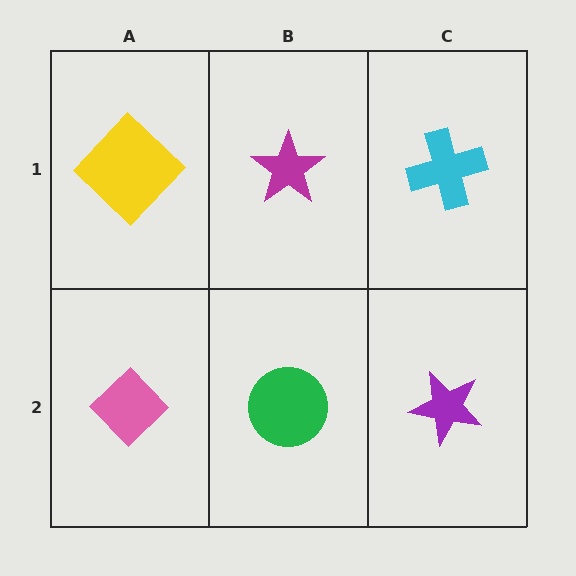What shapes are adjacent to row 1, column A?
A pink diamond (row 2, column A), a magenta star (row 1, column B).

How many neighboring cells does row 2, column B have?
3.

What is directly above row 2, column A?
A yellow diamond.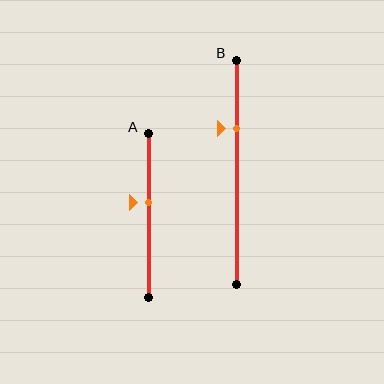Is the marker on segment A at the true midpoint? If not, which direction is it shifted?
No, the marker on segment A is shifted upward by about 8% of the segment length.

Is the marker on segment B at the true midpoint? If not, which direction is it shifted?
No, the marker on segment B is shifted upward by about 20% of the segment length.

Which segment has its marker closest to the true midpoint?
Segment A has its marker closest to the true midpoint.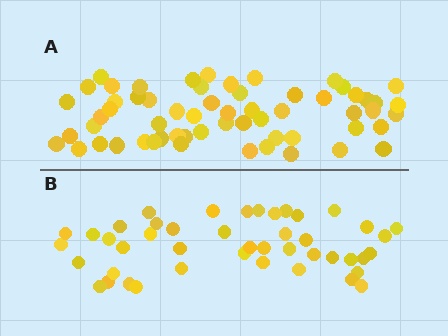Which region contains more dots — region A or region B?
Region A (the top region) has more dots.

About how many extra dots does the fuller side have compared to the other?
Region A has approximately 15 more dots than region B.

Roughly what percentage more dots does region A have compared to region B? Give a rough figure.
About 35% more.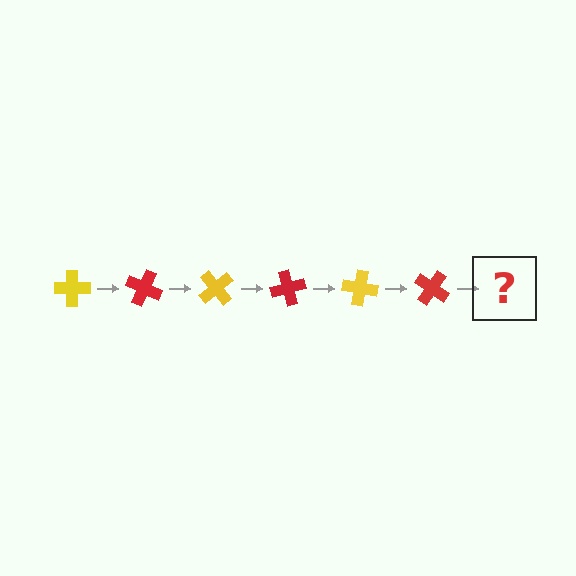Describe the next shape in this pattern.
It should be a yellow cross, rotated 150 degrees from the start.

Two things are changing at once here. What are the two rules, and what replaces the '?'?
The two rules are that it rotates 25 degrees each step and the color cycles through yellow and red. The '?' should be a yellow cross, rotated 150 degrees from the start.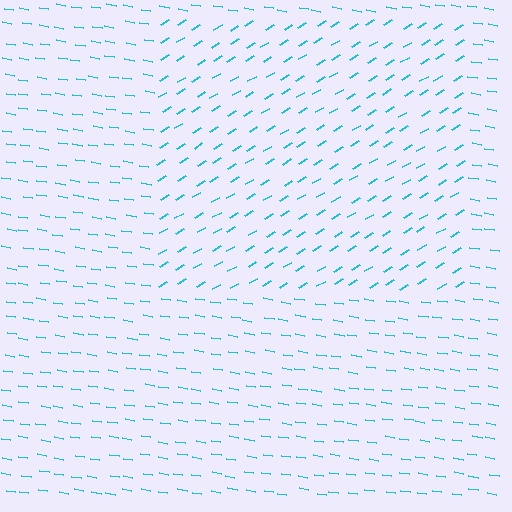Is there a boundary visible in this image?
Yes, there is a texture boundary formed by a change in line orientation.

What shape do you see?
I see a rectangle.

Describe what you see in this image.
The image is filled with small cyan line segments. A rectangle region in the image has lines oriented differently from the surrounding lines, creating a visible texture boundary.